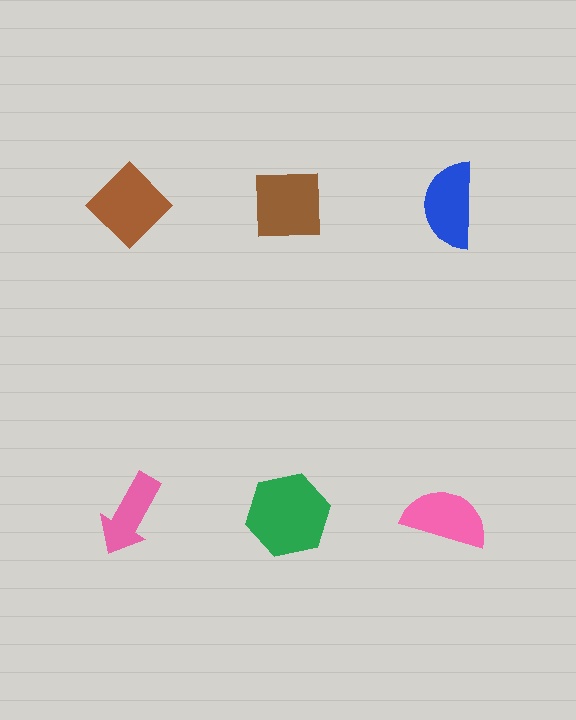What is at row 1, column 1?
A brown diamond.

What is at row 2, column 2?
A green hexagon.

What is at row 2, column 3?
A pink semicircle.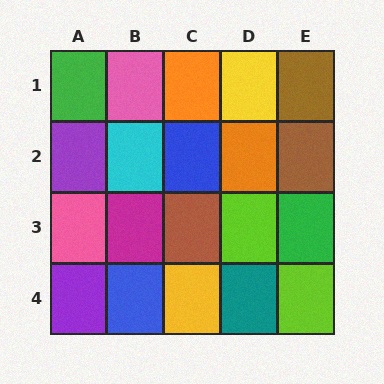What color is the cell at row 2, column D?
Orange.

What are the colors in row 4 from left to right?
Purple, blue, yellow, teal, lime.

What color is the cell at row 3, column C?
Brown.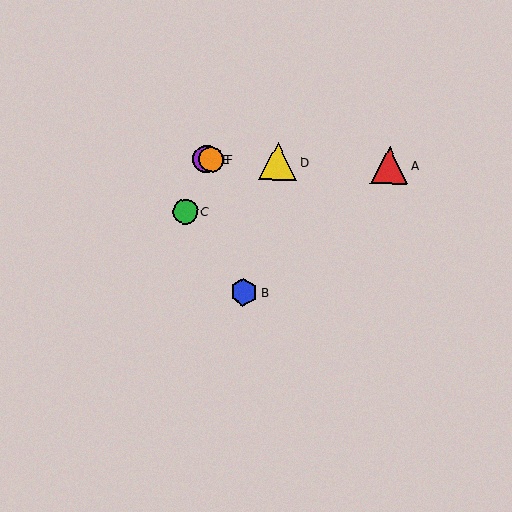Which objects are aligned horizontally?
Objects A, D, E, F are aligned horizontally.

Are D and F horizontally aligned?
Yes, both are at y≈161.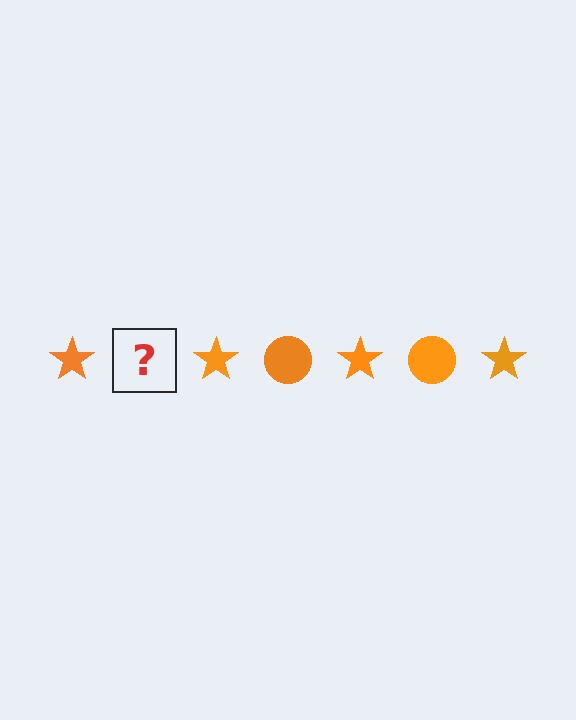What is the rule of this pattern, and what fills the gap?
The rule is that the pattern cycles through star, circle shapes in orange. The gap should be filled with an orange circle.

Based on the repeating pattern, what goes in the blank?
The blank should be an orange circle.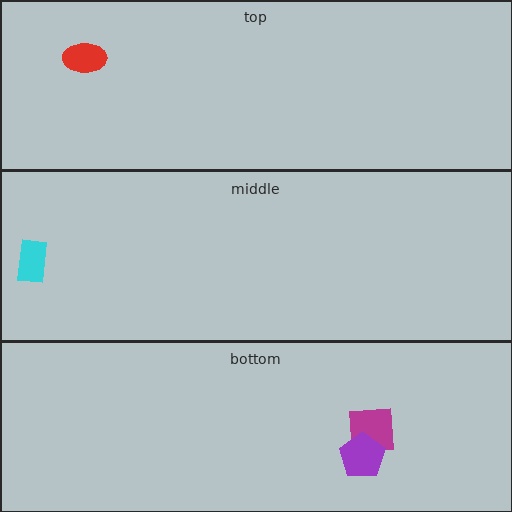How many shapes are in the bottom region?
2.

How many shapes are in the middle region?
1.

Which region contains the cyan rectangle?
The middle region.